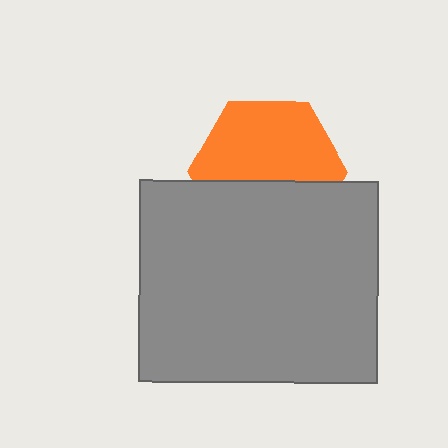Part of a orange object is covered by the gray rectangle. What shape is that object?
It is a hexagon.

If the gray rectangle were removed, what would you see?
You would see the complete orange hexagon.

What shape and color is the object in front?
The object in front is a gray rectangle.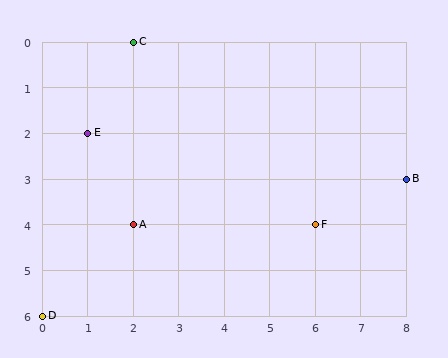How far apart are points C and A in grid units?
Points C and A are 4 rows apart.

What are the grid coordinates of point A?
Point A is at grid coordinates (2, 4).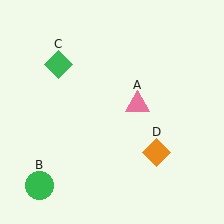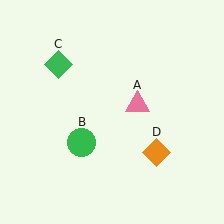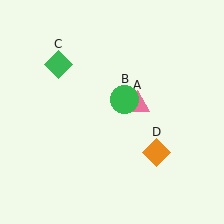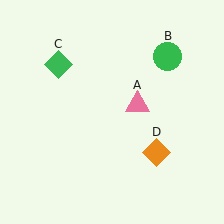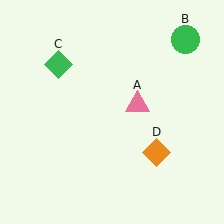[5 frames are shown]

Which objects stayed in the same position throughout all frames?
Pink triangle (object A) and green diamond (object C) and orange diamond (object D) remained stationary.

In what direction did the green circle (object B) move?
The green circle (object B) moved up and to the right.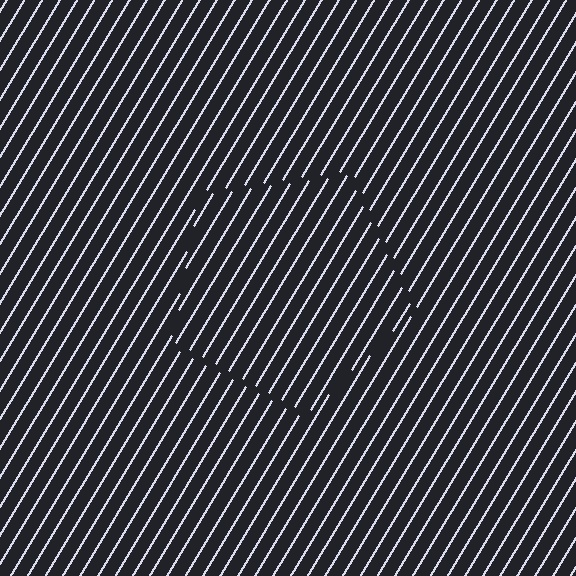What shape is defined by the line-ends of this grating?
An illusory pentagon. The interior of the shape contains the same grating, shifted by half a period — the contour is defined by the phase discontinuity where line-ends from the inner and outer gratings abut.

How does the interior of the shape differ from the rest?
The interior of the shape contains the same grating, shifted by half a period — the contour is defined by the phase discontinuity where line-ends from the inner and outer gratings abut.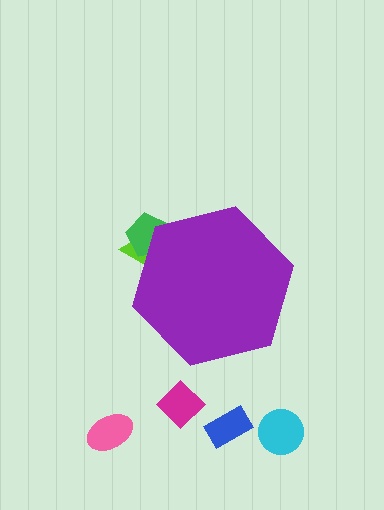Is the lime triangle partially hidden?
Yes, the lime triangle is partially hidden behind the purple hexagon.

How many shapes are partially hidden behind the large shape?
2 shapes are partially hidden.